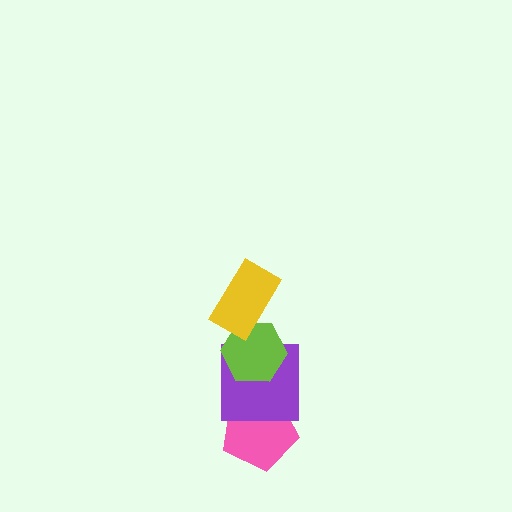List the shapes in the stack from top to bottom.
From top to bottom: the yellow rectangle, the lime hexagon, the purple square, the pink pentagon.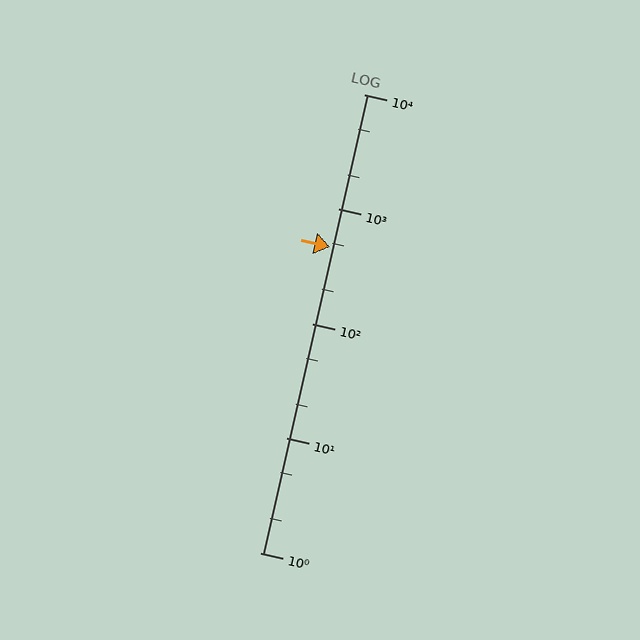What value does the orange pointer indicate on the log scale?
The pointer indicates approximately 470.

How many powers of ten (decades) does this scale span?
The scale spans 4 decades, from 1 to 10000.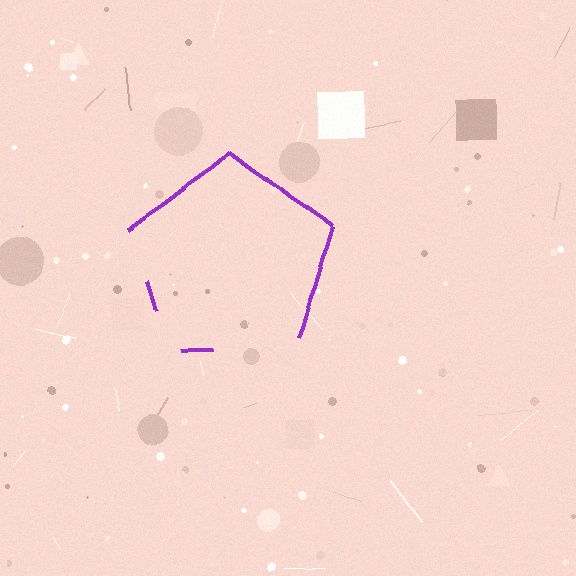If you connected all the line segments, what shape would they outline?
They would outline a pentagon.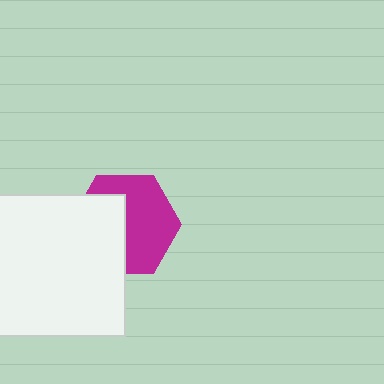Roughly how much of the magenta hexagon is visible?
About half of it is visible (roughly 57%).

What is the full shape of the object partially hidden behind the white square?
The partially hidden object is a magenta hexagon.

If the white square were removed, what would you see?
You would see the complete magenta hexagon.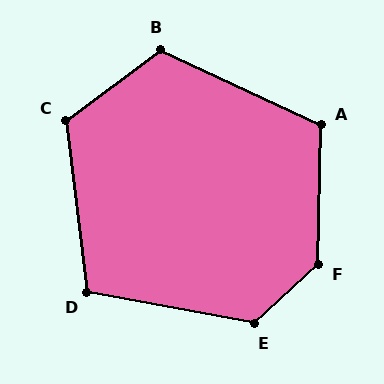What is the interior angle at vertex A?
Approximately 114 degrees (obtuse).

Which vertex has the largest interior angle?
F, at approximately 134 degrees.